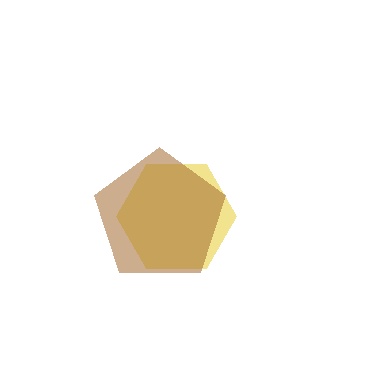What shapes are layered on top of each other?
The layered shapes are: a yellow hexagon, a brown pentagon.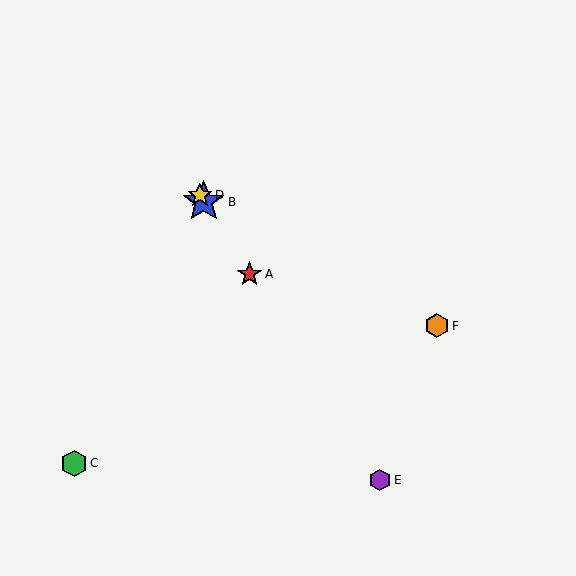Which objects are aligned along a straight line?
Objects A, B, D, E are aligned along a straight line.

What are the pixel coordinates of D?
Object D is at (200, 195).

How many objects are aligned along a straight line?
4 objects (A, B, D, E) are aligned along a straight line.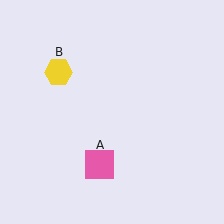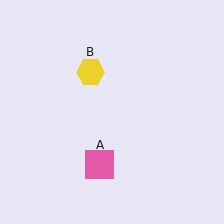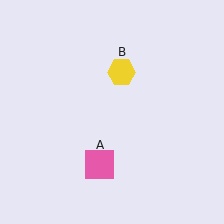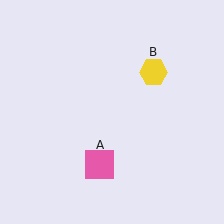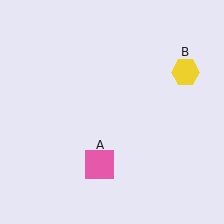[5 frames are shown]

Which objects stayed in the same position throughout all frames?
Pink square (object A) remained stationary.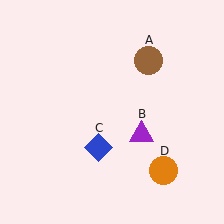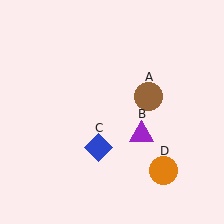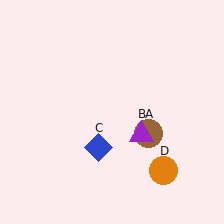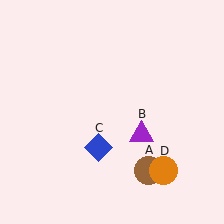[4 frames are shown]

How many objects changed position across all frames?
1 object changed position: brown circle (object A).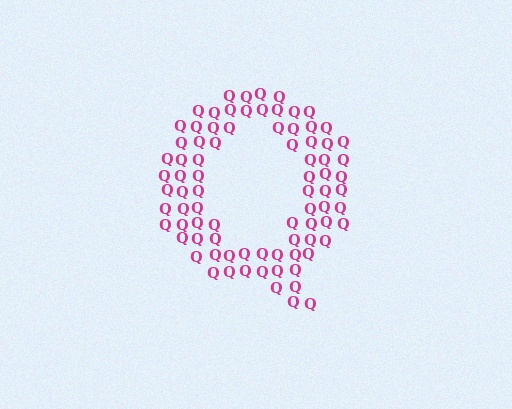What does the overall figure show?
The overall figure shows the letter Q.